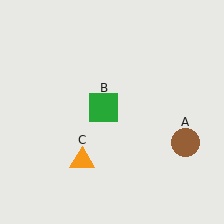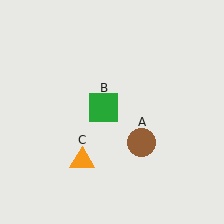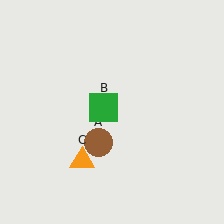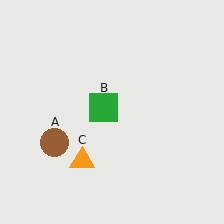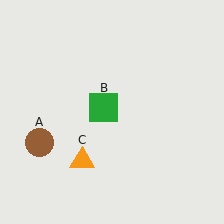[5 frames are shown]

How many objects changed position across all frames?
1 object changed position: brown circle (object A).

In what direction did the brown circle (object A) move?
The brown circle (object A) moved left.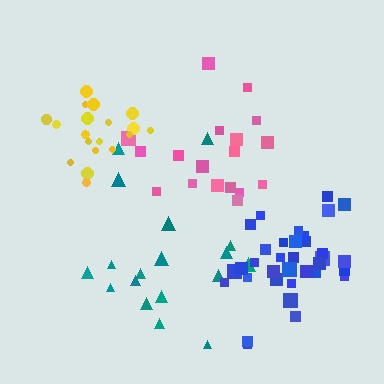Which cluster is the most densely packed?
Blue.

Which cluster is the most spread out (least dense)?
Teal.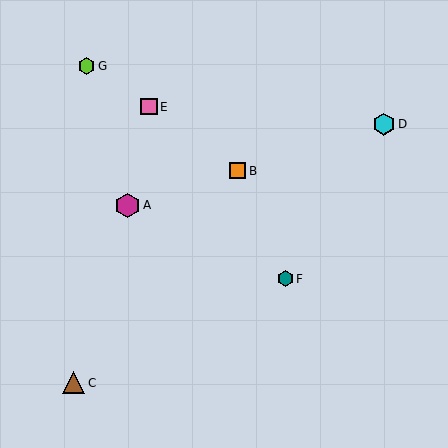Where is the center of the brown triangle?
The center of the brown triangle is at (74, 383).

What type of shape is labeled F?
Shape F is a teal hexagon.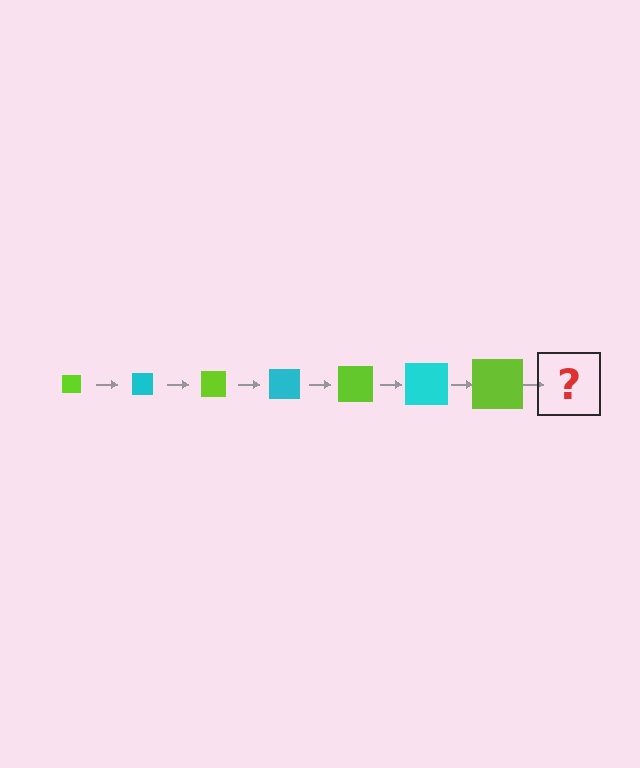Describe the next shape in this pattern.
It should be a cyan square, larger than the previous one.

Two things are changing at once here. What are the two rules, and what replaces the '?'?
The two rules are that the square grows larger each step and the color cycles through lime and cyan. The '?' should be a cyan square, larger than the previous one.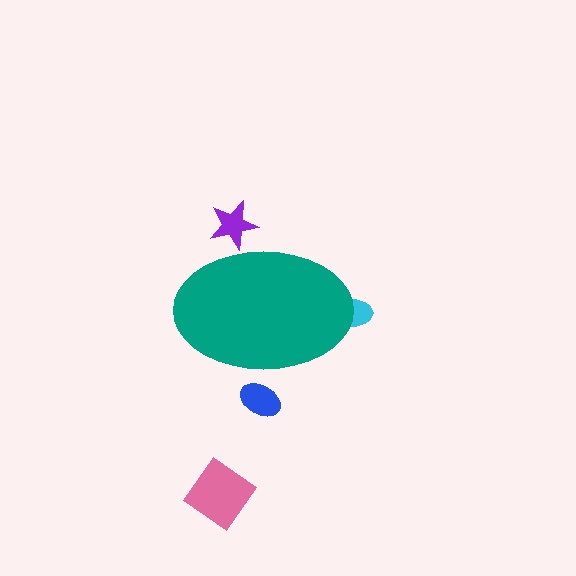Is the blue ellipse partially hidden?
Yes, the blue ellipse is partially hidden behind the teal ellipse.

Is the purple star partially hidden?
Yes, the purple star is partially hidden behind the teal ellipse.